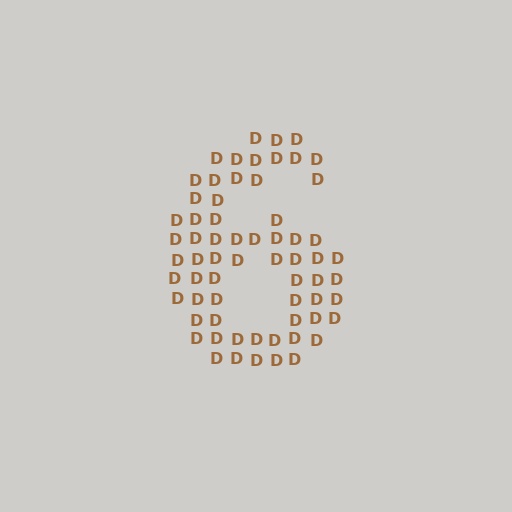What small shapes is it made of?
It is made of small letter D's.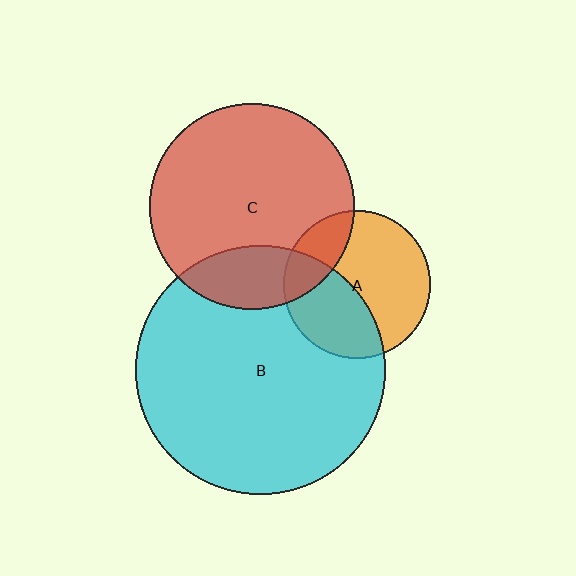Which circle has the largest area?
Circle B (cyan).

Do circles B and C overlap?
Yes.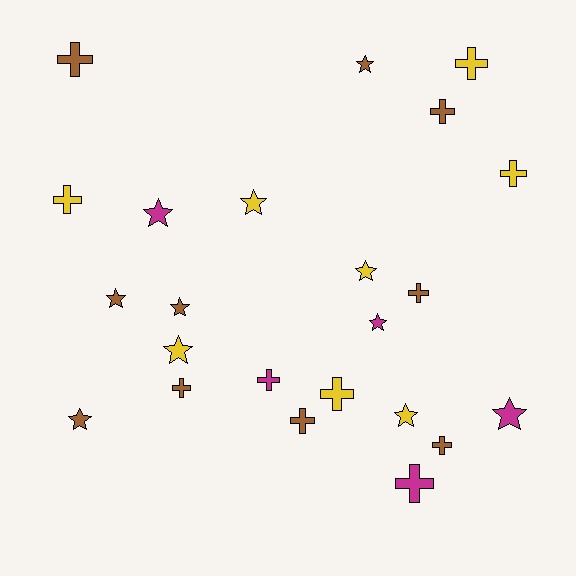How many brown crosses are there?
There are 6 brown crosses.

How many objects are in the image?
There are 23 objects.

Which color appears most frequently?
Brown, with 10 objects.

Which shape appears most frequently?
Cross, with 12 objects.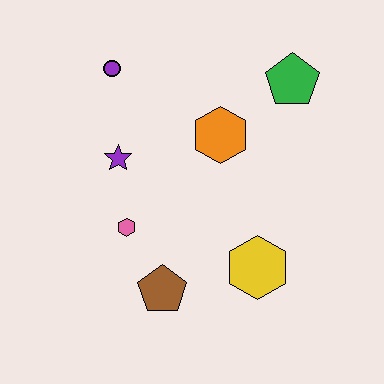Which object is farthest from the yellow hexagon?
The purple circle is farthest from the yellow hexagon.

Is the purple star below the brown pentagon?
No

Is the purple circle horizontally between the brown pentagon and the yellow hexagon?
No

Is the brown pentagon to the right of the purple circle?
Yes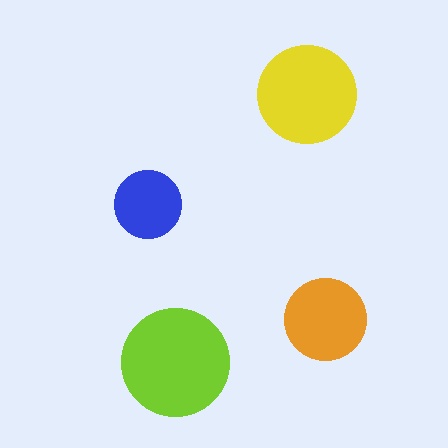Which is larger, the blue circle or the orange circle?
The orange one.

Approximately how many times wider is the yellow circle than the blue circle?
About 1.5 times wider.